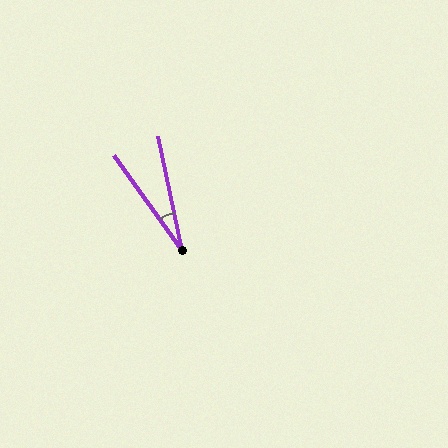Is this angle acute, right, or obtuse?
It is acute.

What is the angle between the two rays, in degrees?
Approximately 24 degrees.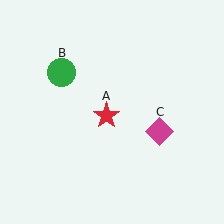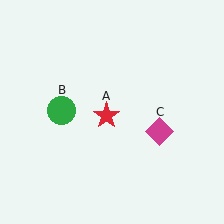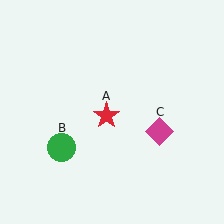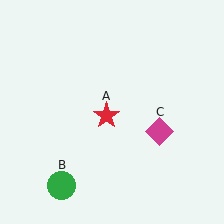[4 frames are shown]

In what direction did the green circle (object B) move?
The green circle (object B) moved down.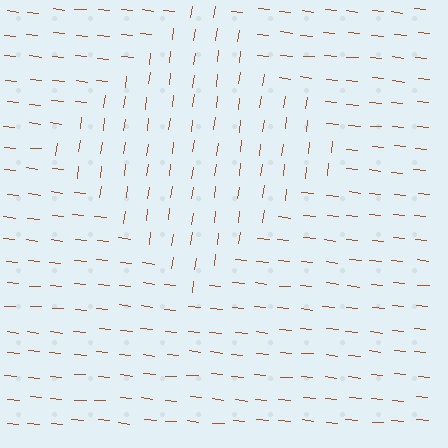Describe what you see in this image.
The image is filled with small brown line segments. A diamond region in the image has lines oriented differently from the surrounding lines, creating a visible texture boundary.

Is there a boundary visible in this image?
Yes, there is a texture boundary formed by a change in line orientation.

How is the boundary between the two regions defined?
The boundary is defined purely by a change in line orientation (approximately 87 degrees difference). All lines are the same color and thickness.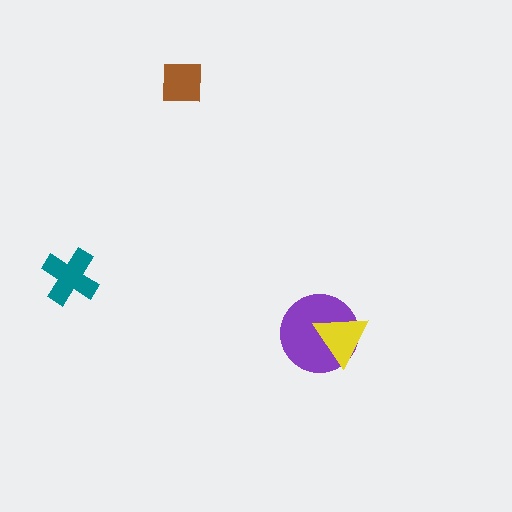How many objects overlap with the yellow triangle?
1 object overlaps with the yellow triangle.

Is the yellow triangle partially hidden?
No, no other shape covers it.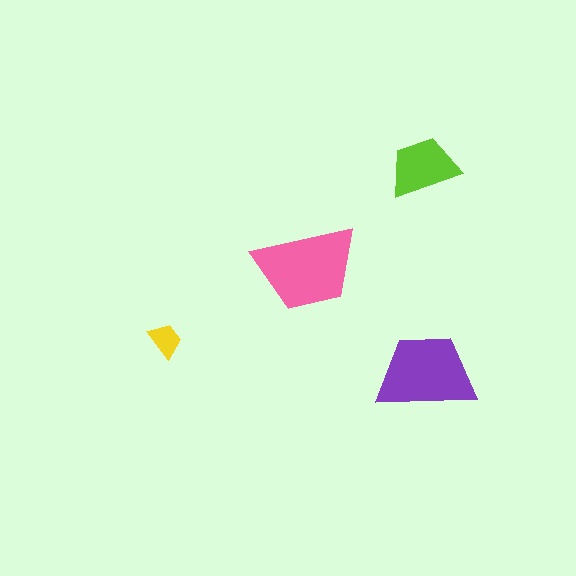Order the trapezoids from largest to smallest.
the pink one, the purple one, the lime one, the yellow one.